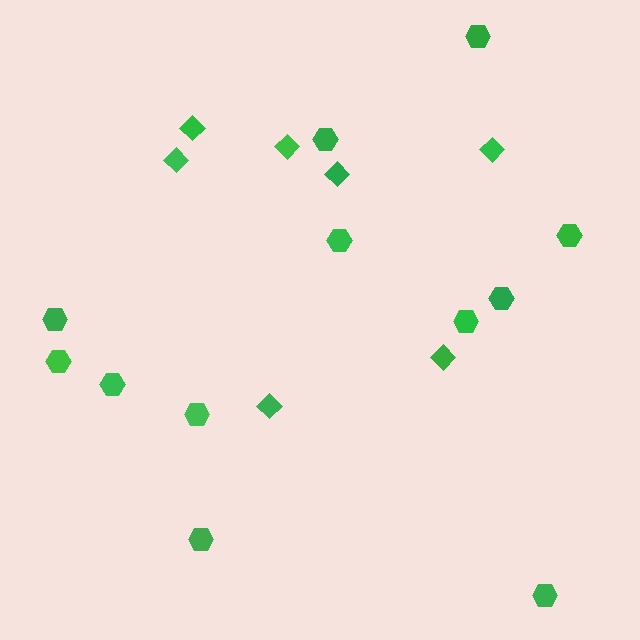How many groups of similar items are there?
There are 2 groups: one group of diamonds (7) and one group of hexagons (12).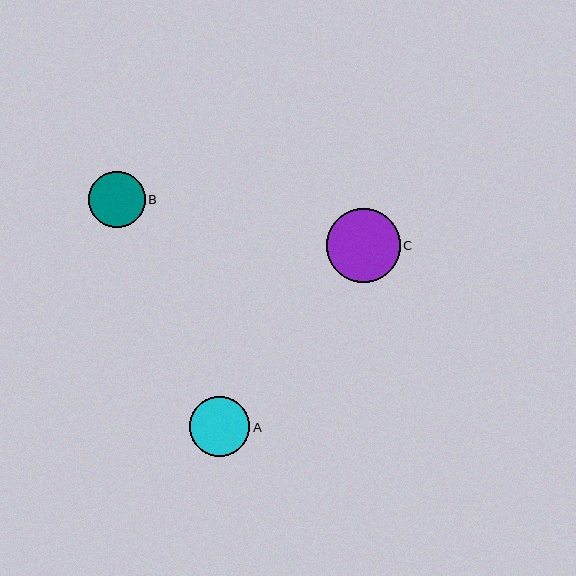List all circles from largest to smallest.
From largest to smallest: C, A, B.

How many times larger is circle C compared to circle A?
Circle C is approximately 1.2 times the size of circle A.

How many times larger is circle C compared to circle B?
Circle C is approximately 1.3 times the size of circle B.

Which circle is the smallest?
Circle B is the smallest with a size of approximately 56 pixels.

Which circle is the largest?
Circle C is the largest with a size of approximately 74 pixels.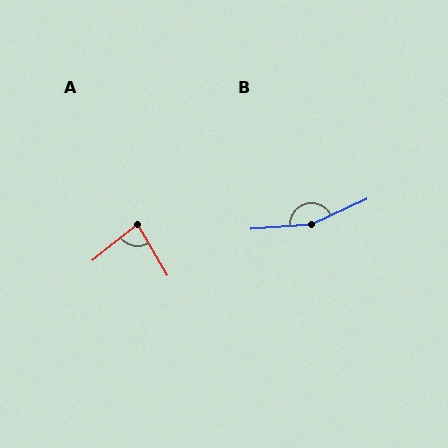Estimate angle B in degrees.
Approximately 159 degrees.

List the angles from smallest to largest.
A (82°), B (159°).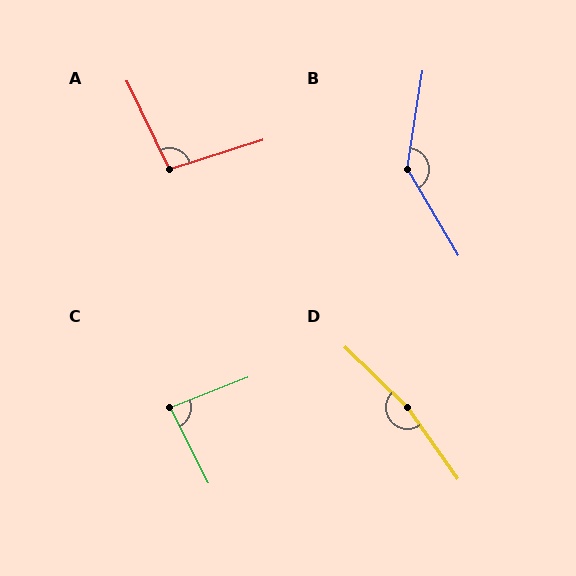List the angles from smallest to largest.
C (84°), A (98°), B (140°), D (169°).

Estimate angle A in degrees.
Approximately 98 degrees.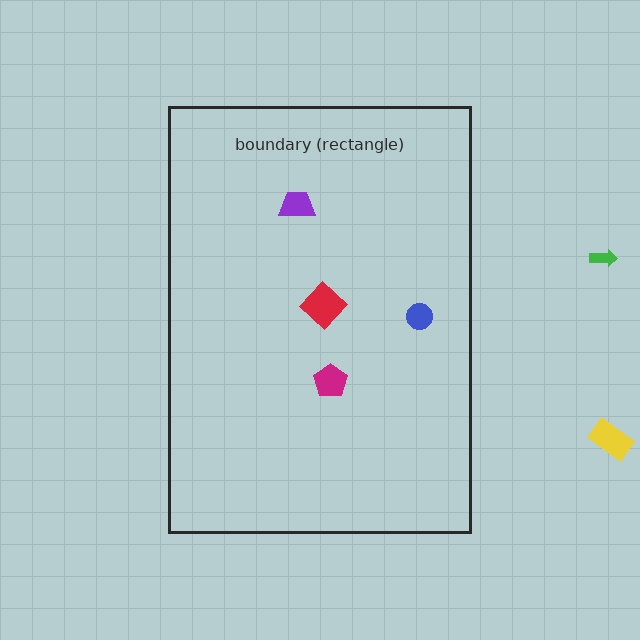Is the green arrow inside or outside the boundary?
Outside.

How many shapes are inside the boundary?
4 inside, 2 outside.